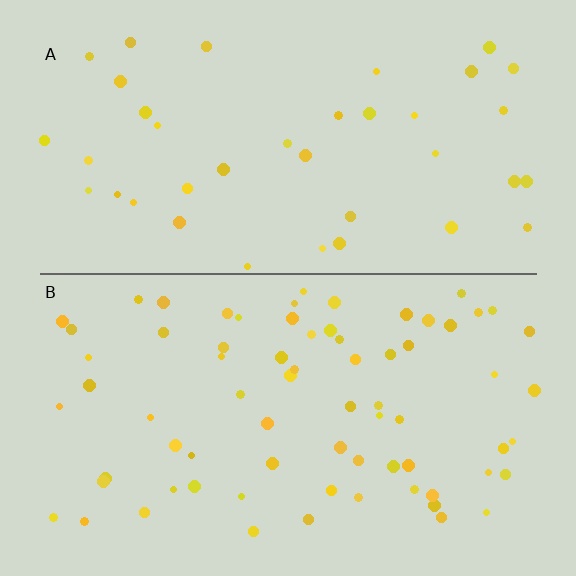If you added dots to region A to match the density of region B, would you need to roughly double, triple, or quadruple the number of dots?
Approximately double.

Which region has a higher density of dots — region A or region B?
B (the bottom).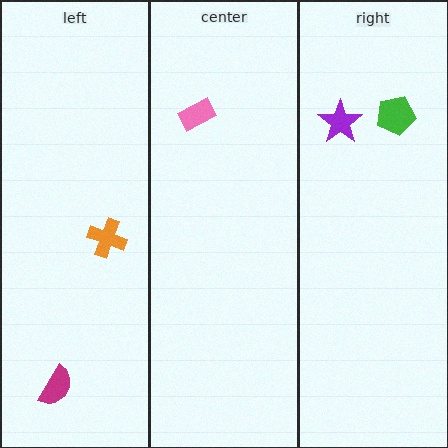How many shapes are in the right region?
2.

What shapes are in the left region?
The orange cross, the magenta semicircle.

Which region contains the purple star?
The right region.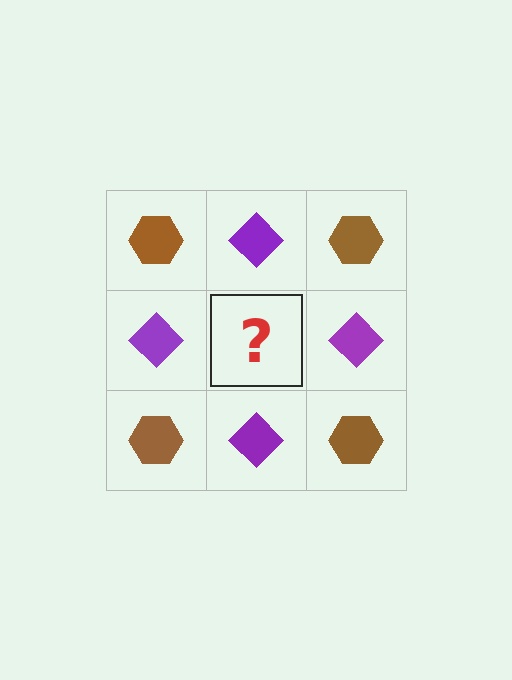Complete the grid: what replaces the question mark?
The question mark should be replaced with a brown hexagon.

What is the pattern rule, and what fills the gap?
The rule is that it alternates brown hexagon and purple diamond in a checkerboard pattern. The gap should be filled with a brown hexagon.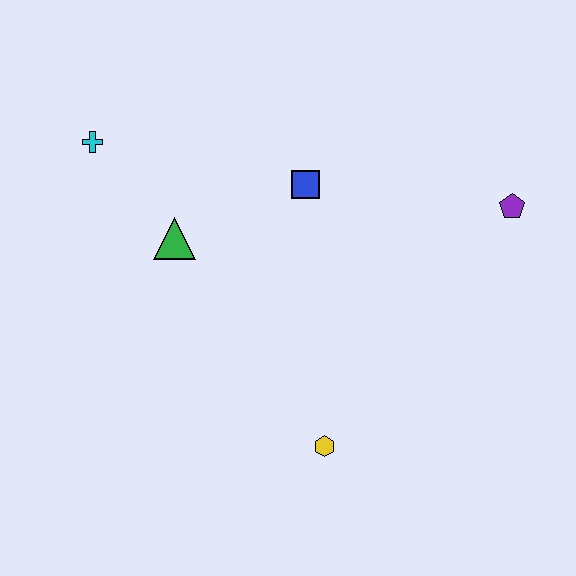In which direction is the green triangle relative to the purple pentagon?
The green triangle is to the left of the purple pentagon.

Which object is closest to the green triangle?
The cyan cross is closest to the green triangle.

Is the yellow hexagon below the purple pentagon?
Yes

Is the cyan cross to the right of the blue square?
No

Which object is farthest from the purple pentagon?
The cyan cross is farthest from the purple pentagon.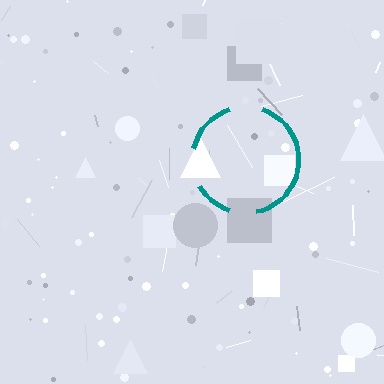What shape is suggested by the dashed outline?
The dashed outline suggests a circle.